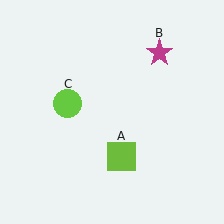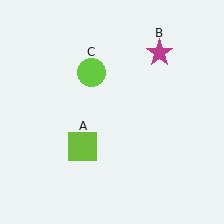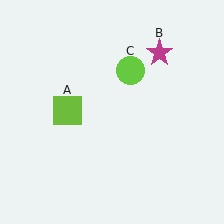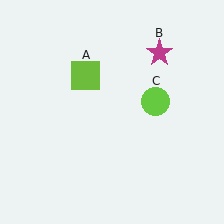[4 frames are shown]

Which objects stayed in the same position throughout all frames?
Magenta star (object B) remained stationary.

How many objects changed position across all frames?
2 objects changed position: lime square (object A), lime circle (object C).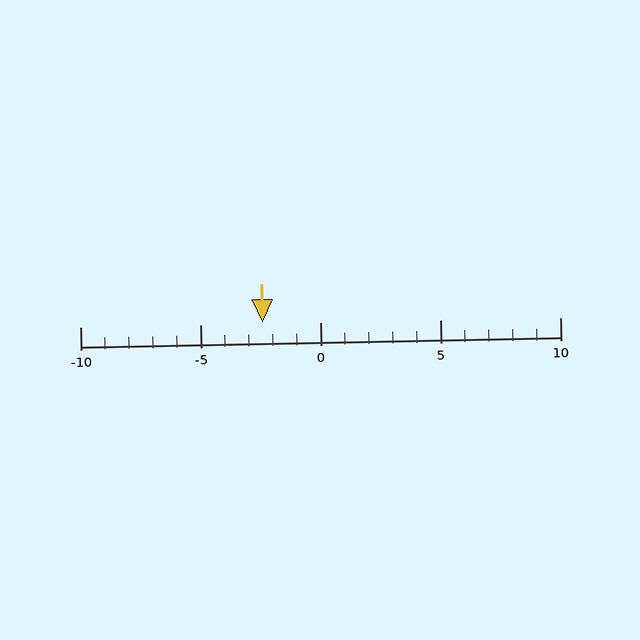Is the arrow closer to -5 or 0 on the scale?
The arrow is closer to 0.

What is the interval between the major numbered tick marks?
The major tick marks are spaced 5 units apart.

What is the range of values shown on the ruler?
The ruler shows values from -10 to 10.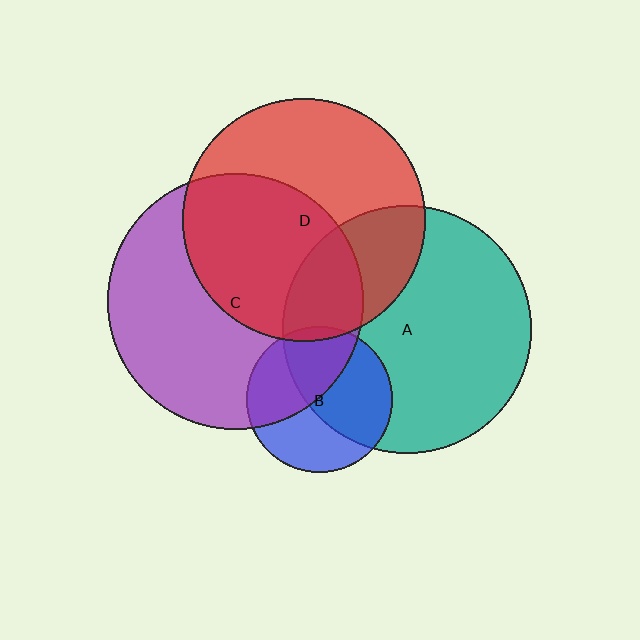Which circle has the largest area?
Circle C (purple).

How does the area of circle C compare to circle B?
Approximately 3.1 times.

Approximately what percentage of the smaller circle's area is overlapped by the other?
Approximately 50%.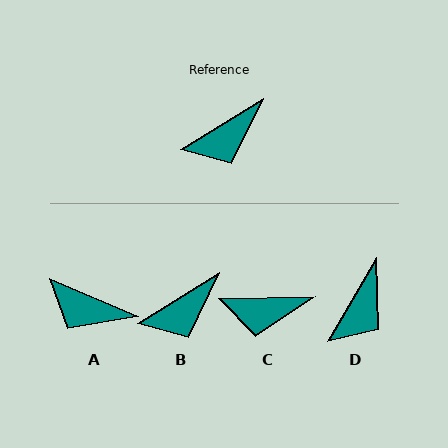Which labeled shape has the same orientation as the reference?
B.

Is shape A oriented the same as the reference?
No, it is off by about 55 degrees.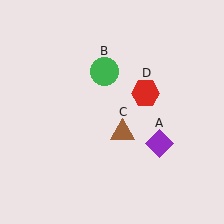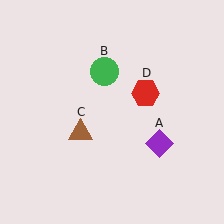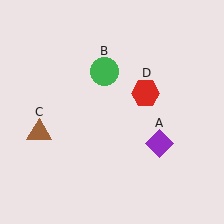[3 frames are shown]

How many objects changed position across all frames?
1 object changed position: brown triangle (object C).